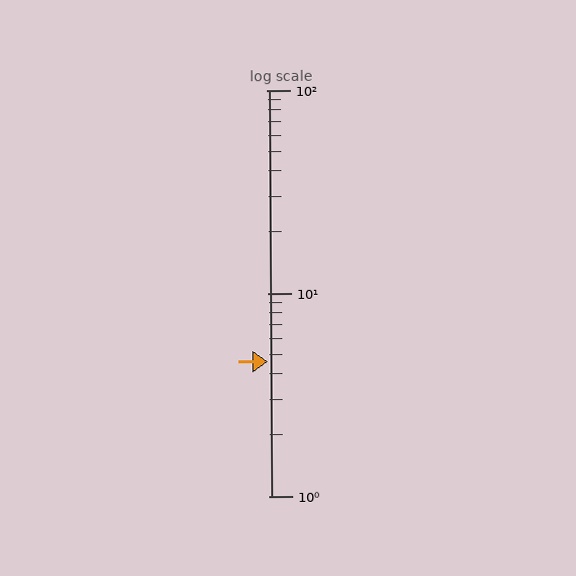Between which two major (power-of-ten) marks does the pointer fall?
The pointer is between 1 and 10.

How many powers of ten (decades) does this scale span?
The scale spans 2 decades, from 1 to 100.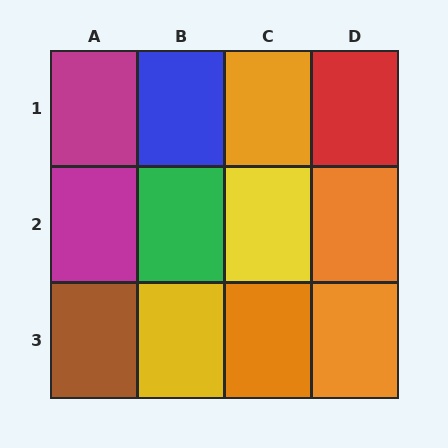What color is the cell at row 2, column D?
Orange.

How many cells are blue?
1 cell is blue.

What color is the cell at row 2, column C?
Yellow.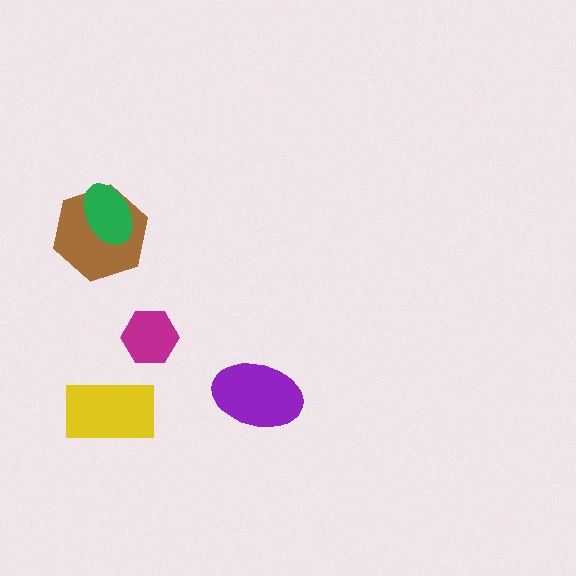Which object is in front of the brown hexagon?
The green ellipse is in front of the brown hexagon.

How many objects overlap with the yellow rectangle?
0 objects overlap with the yellow rectangle.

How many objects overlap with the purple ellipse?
0 objects overlap with the purple ellipse.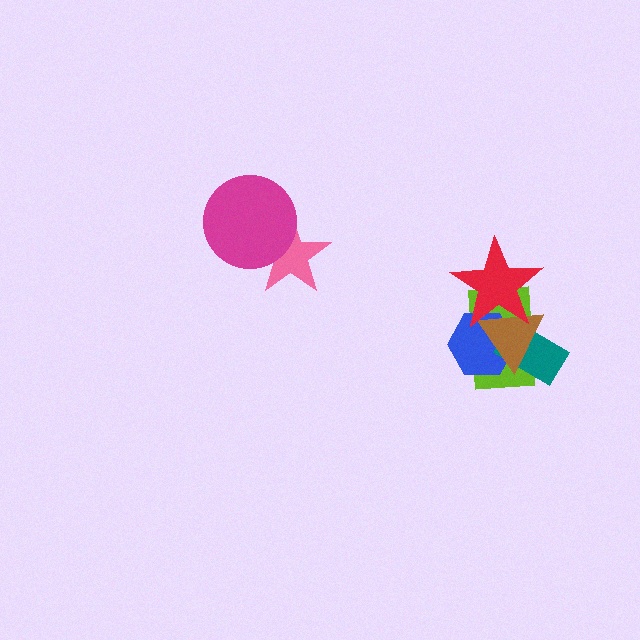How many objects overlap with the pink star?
1 object overlaps with the pink star.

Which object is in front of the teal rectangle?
The brown triangle is in front of the teal rectangle.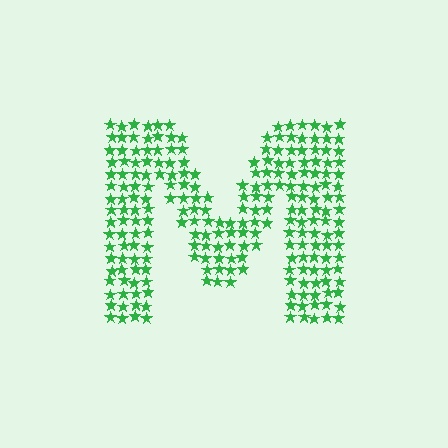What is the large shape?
The large shape is the letter M.